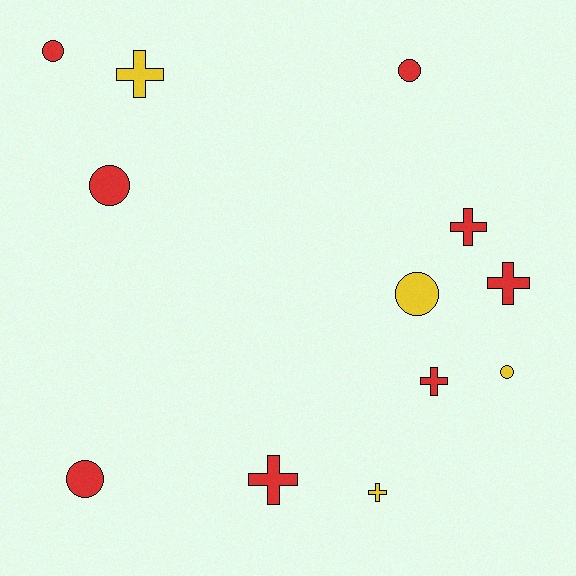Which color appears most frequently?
Red, with 8 objects.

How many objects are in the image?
There are 12 objects.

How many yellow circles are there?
There are 2 yellow circles.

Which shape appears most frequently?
Circle, with 6 objects.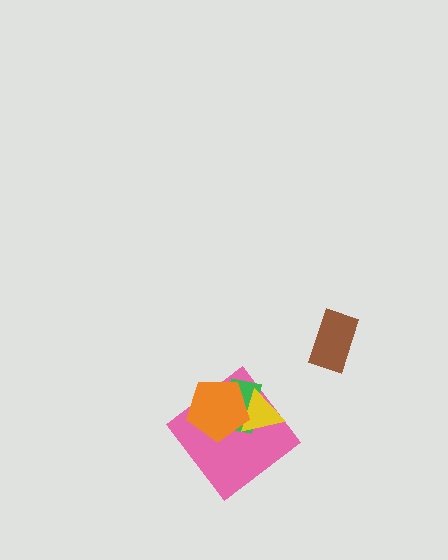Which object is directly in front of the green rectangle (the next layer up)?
The yellow triangle is directly in front of the green rectangle.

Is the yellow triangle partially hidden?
Yes, it is partially covered by another shape.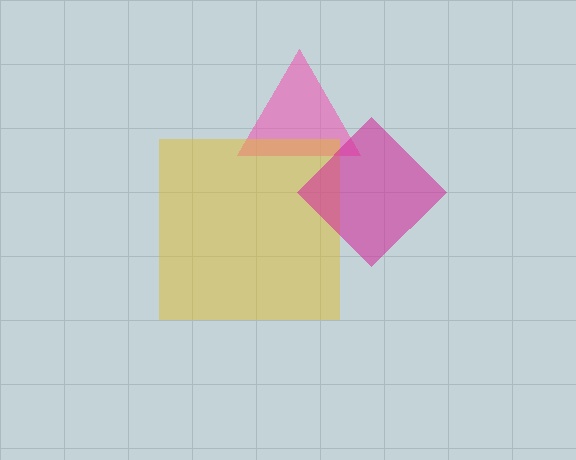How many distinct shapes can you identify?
There are 3 distinct shapes: a pink triangle, a yellow square, a magenta diamond.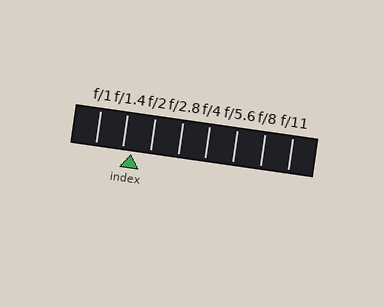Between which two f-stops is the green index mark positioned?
The index mark is between f/1.4 and f/2.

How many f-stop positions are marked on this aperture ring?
There are 8 f-stop positions marked.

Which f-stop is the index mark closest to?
The index mark is closest to f/1.4.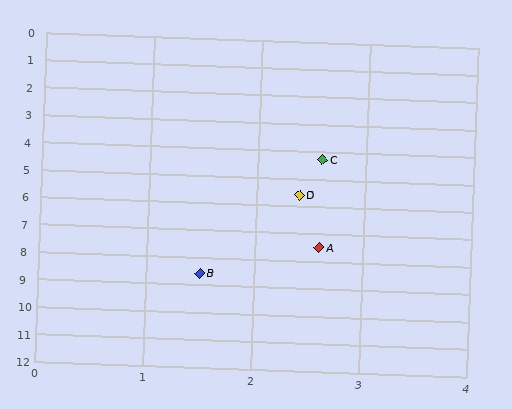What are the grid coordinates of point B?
Point B is at approximately (1.5, 8.6).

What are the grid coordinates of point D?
Point D is at approximately (2.4, 5.6).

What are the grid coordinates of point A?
Point A is at approximately (2.6, 7.5).